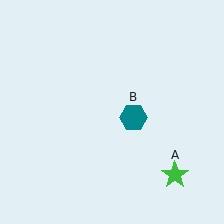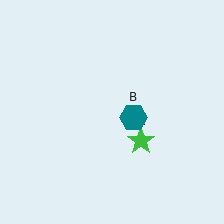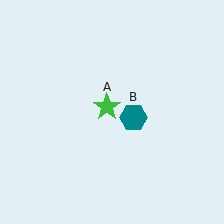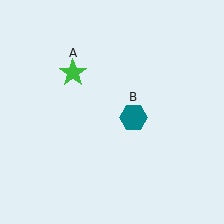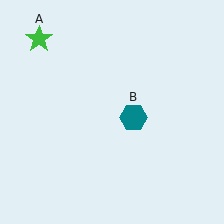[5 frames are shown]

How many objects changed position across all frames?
1 object changed position: green star (object A).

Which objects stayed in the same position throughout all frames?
Teal hexagon (object B) remained stationary.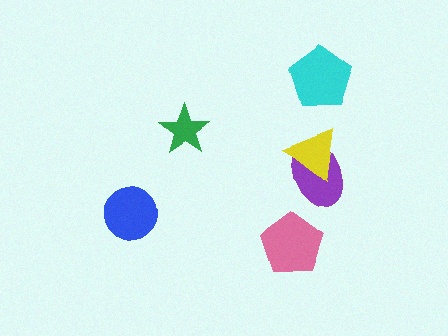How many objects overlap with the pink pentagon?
0 objects overlap with the pink pentagon.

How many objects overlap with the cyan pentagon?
0 objects overlap with the cyan pentagon.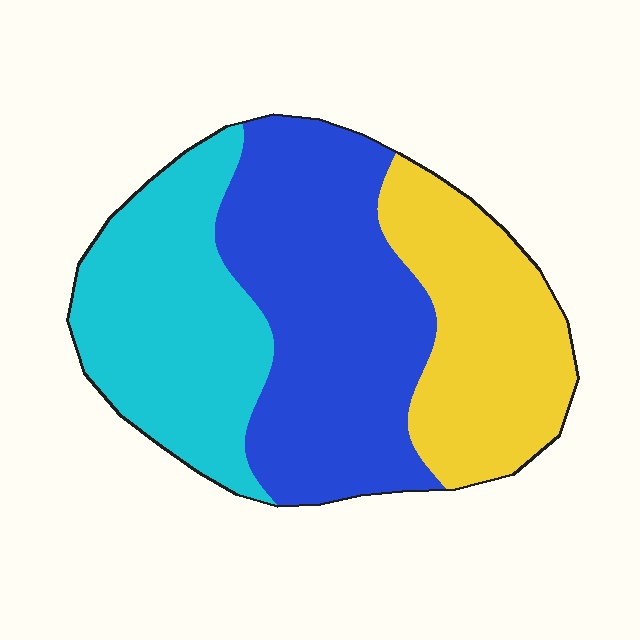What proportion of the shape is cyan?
Cyan covers around 30% of the shape.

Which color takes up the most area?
Blue, at roughly 40%.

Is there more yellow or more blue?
Blue.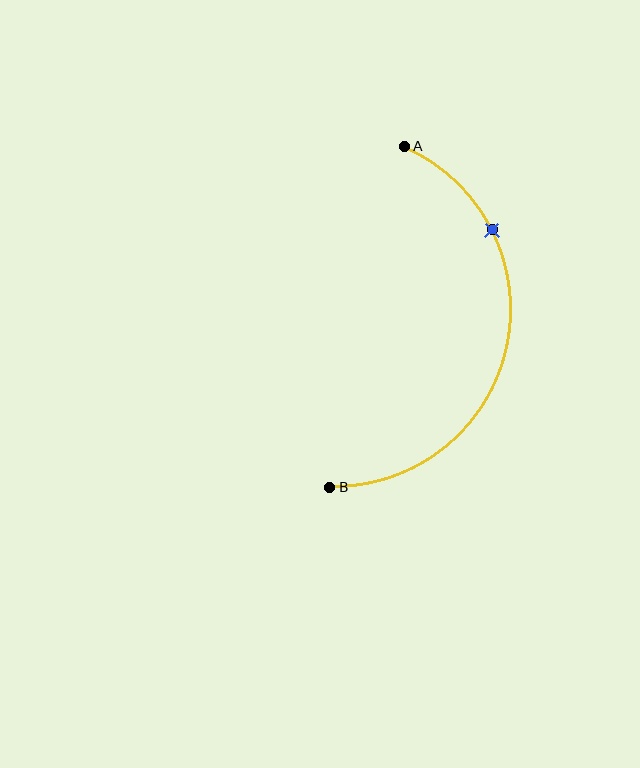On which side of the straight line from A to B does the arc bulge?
The arc bulges to the right of the straight line connecting A and B.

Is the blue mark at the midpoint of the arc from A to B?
No. The blue mark lies on the arc but is closer to endpoint A. The arc midpoint would be at the point on the curve equidistant along the arc from both A and B.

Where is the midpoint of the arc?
The arc midpoint is the point on the curve farthest from the straight line joining A and B. It sits to the right of that line.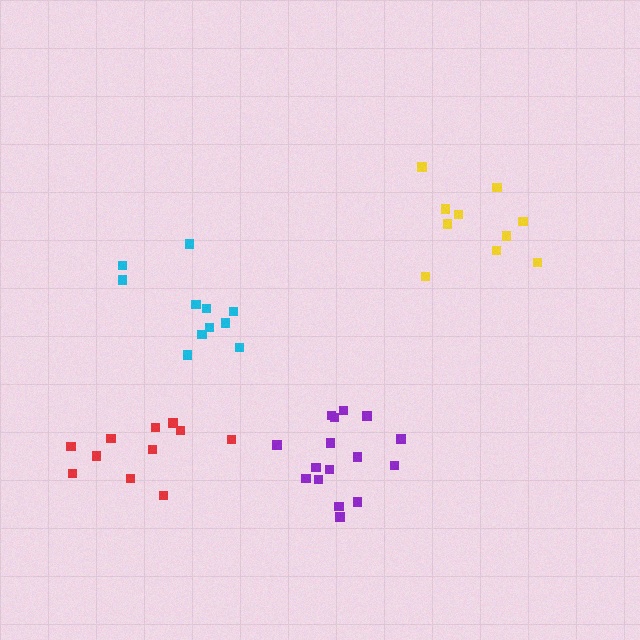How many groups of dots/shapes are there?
There are 4 groups.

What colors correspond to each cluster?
The clusters are colored: red, purple, cyan, yellow.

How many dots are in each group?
Group 1: 11 dots, Group 2: 16 dots, Group 3: 11 dots, Group 4: 10 dots (48 total).